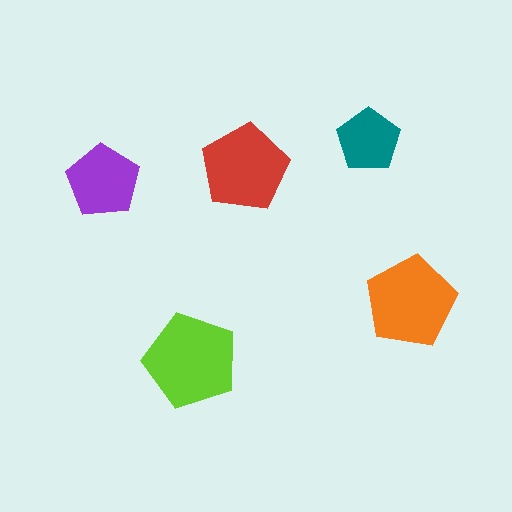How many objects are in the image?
There are 5 objects in the image.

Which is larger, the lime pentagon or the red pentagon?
The lime one.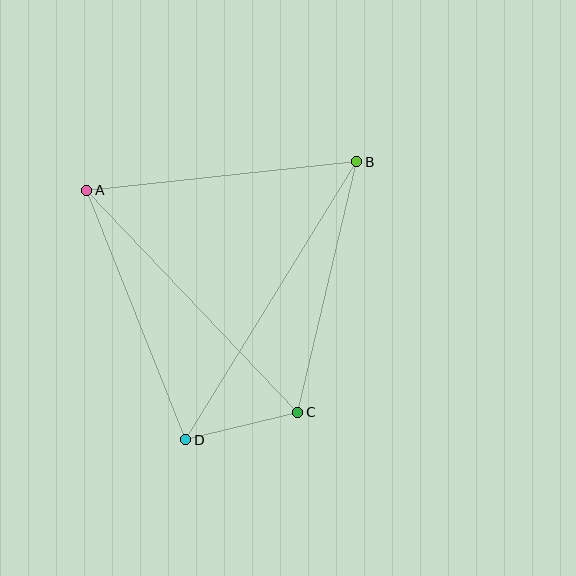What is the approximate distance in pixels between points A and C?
The distance between A and C is approximately 306 pixels.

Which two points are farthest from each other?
Points B and D are farthest from each other.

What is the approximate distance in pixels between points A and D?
The distance between A and D is approximately 268 pixels.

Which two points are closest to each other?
Points C and D are closest to each other.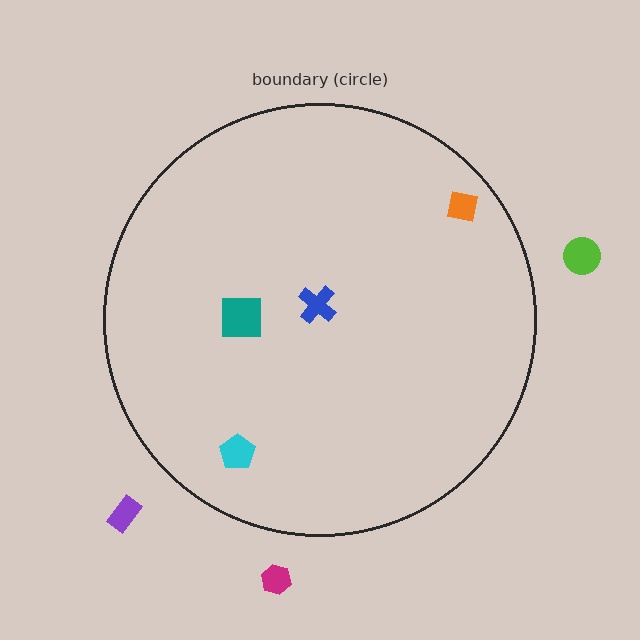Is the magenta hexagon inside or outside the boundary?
Outside.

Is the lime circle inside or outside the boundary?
Outside.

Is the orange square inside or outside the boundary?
Inside.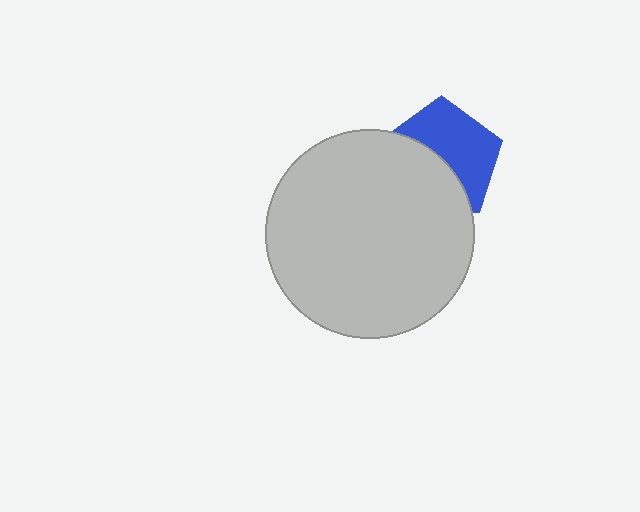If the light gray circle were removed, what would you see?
You would see the complete blue pentagon.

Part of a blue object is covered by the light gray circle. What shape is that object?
It is a pentagon.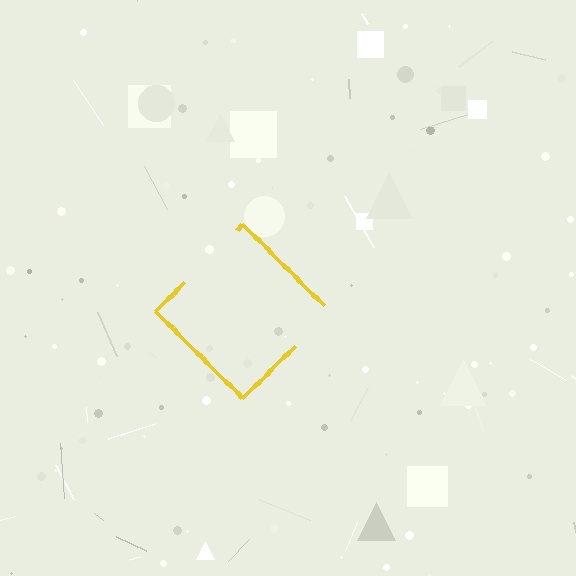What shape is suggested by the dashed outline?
The dashed outline suggests a diamond.